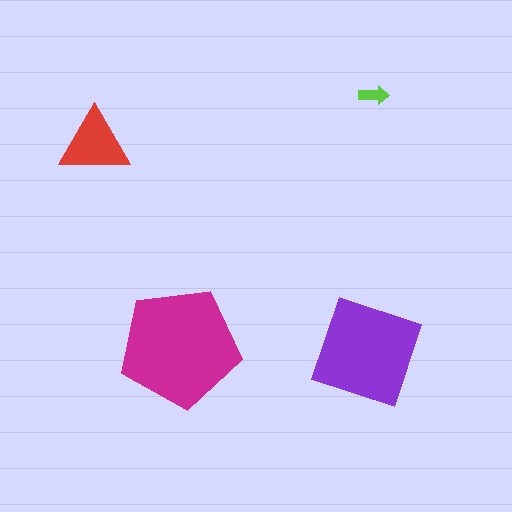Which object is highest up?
The lime arrow is topmost.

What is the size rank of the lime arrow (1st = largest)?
4th.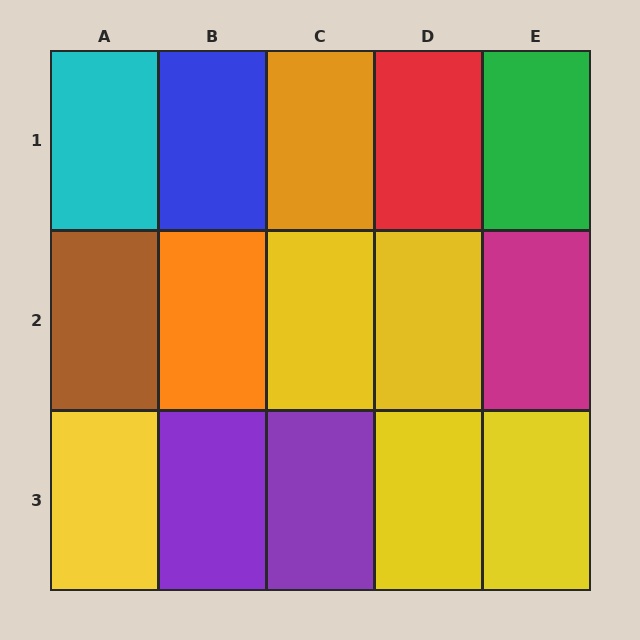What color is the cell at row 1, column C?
Orange.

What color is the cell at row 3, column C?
Purple.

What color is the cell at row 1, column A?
Cyan.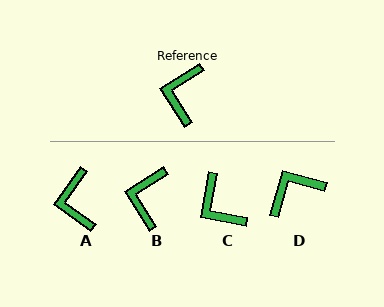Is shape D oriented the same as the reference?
No, it is off by about 47 degrees.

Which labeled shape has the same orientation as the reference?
B.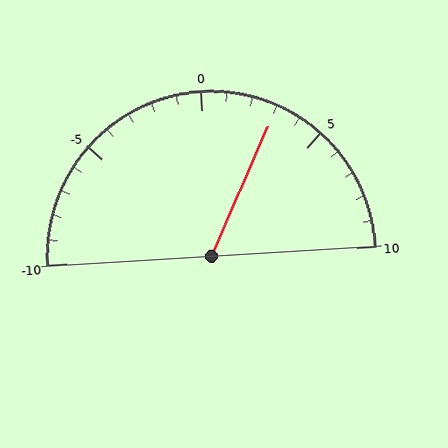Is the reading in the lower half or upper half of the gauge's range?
The reading is in the upper half of the range (-10 to 10).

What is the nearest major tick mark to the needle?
The nearest major tick mark is 5.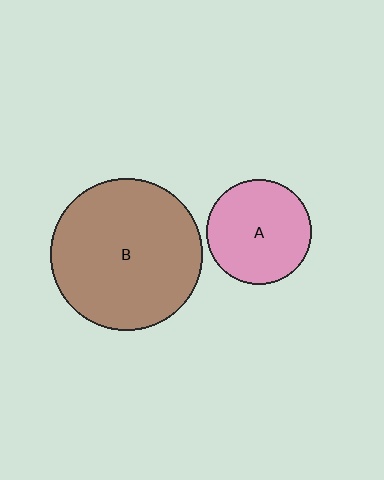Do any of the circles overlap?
No, none of the circles overlap.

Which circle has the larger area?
Circle B (brown).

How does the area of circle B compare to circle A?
Approximately 2.1 times.